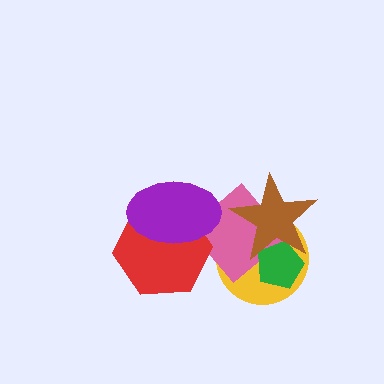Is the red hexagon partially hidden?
Yes, it is partially covered by another shape.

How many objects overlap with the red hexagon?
1 object overlaps with the red hexagon.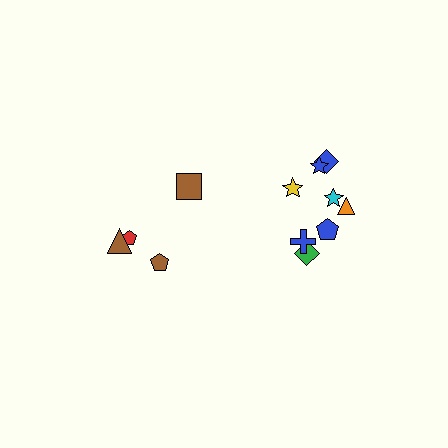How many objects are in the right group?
There are 8 objects.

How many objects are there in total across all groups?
There are 12 objects.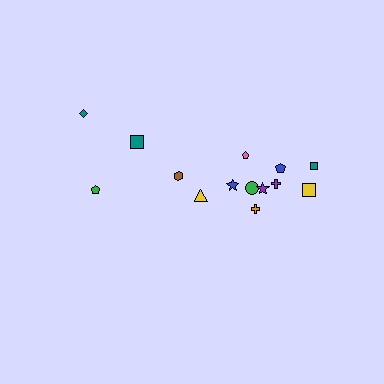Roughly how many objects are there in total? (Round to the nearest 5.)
Roughly 15 objects in total.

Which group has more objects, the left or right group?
The right group.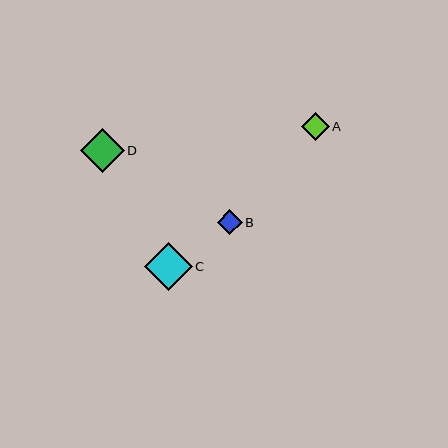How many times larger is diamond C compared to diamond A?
Diamond C is approximately 1.7 times the size of diamond A.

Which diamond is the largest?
Diamond C is the largest with a size of approximately 48 pixels.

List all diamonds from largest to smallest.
From largest to smallest: C, D, A, B.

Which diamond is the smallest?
Diamond B is the smallest with a size of approximately 25 pixels.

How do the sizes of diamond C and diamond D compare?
Diamond C and diamond D are approximately the same size.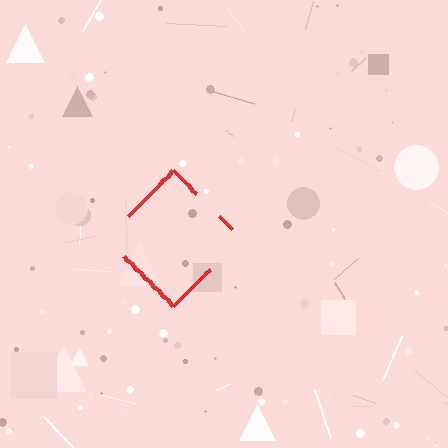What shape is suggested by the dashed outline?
The dashed outline suggests a diamond.